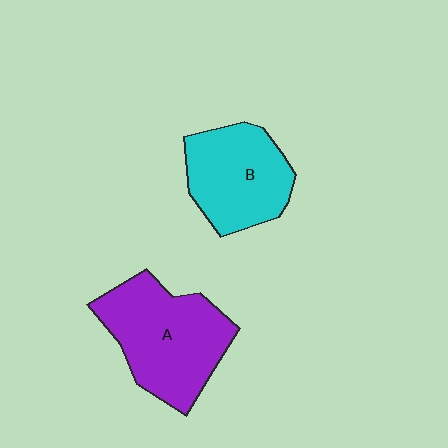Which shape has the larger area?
Shape A (purple).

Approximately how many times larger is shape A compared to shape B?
Approximately 1.3 times.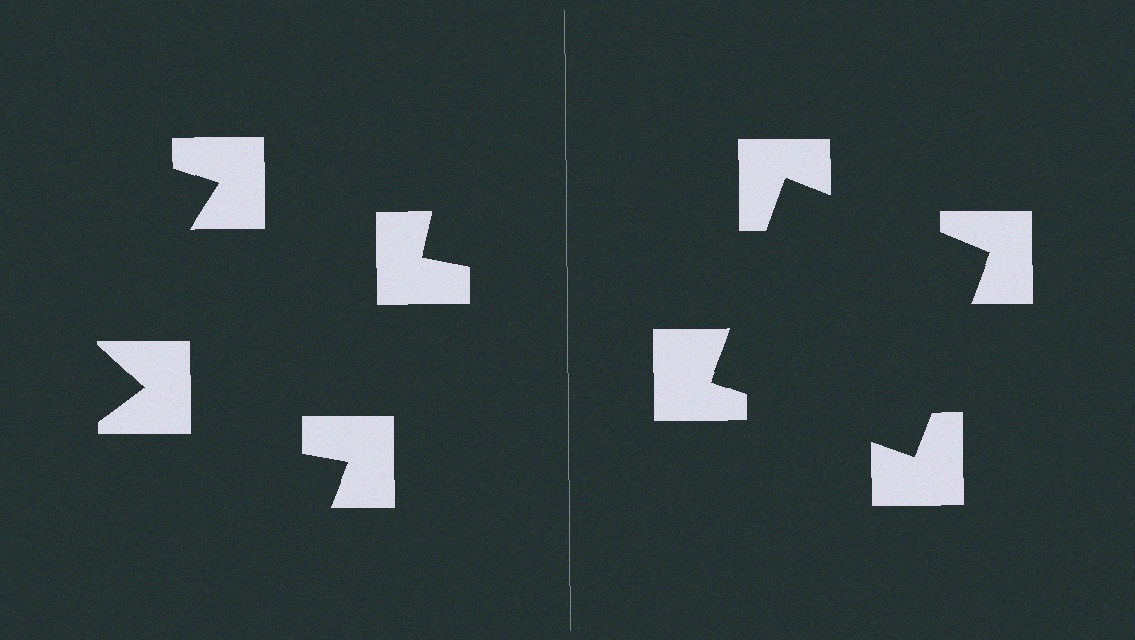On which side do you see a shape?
An illusory square appears on the right side. On the left side the wedge cuts are rotated, so no coherent shape forms.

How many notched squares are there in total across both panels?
8 — 4 on each side.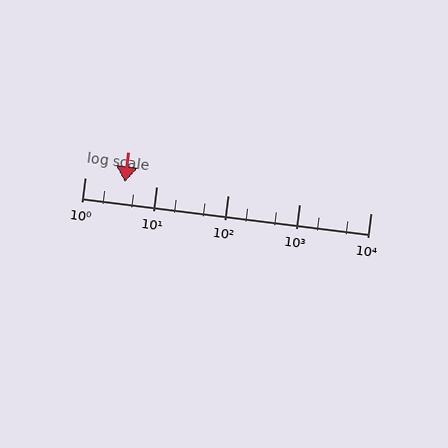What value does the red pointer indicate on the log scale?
The pointer indicates approximately 3.7.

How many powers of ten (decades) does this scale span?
The scale spans 4 decades, from 1 to 10000.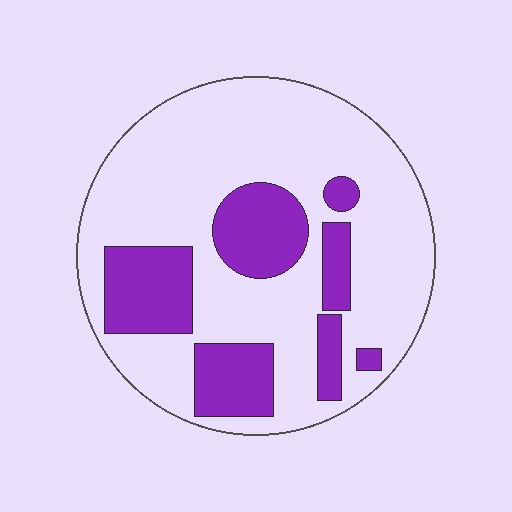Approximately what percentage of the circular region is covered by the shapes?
Approximately 25%.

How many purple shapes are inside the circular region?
7.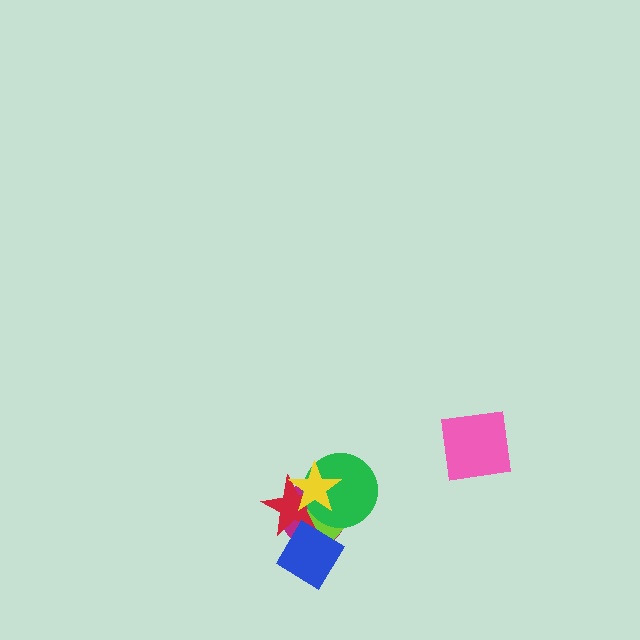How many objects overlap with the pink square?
0 objects overlap with the pink square.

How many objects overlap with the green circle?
4 objects overlap with the green circle.